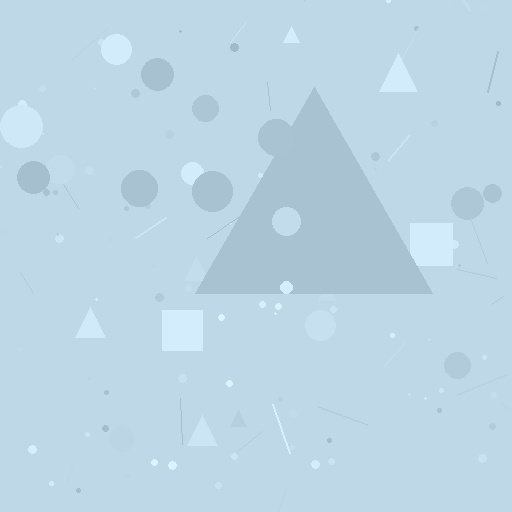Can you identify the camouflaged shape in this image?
The camouflaged shape is a triangle.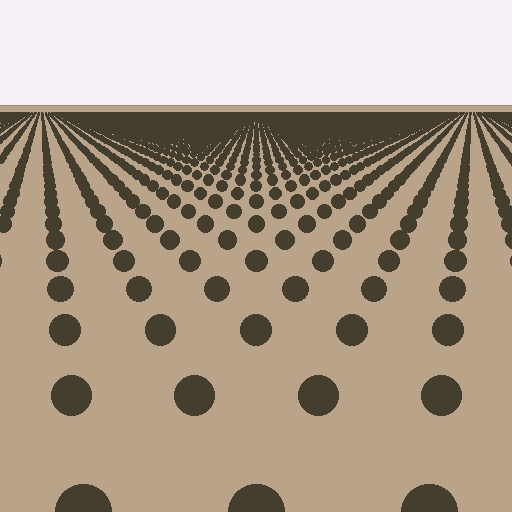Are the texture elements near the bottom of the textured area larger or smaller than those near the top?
Larger. Near the bottom, elements are closer to the viewer and appear at a bigger on-screen size.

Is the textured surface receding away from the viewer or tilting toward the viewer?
The surface is receding away from the viewer. Texture elements get smaller and denser toward the top.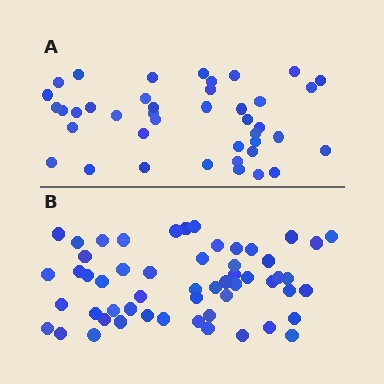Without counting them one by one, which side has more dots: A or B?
Region B (the bottom region) has more dots.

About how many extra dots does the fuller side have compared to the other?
Region B has approximately 15 more dots than region A.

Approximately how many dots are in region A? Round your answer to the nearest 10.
About 40 dots. (The exact count is 41, which rounds to 40.)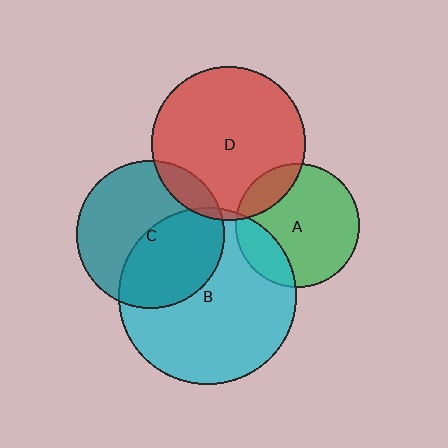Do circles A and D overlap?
Yes.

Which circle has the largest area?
Circle B (cyan).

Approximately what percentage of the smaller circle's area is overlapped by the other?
Approximately 15%.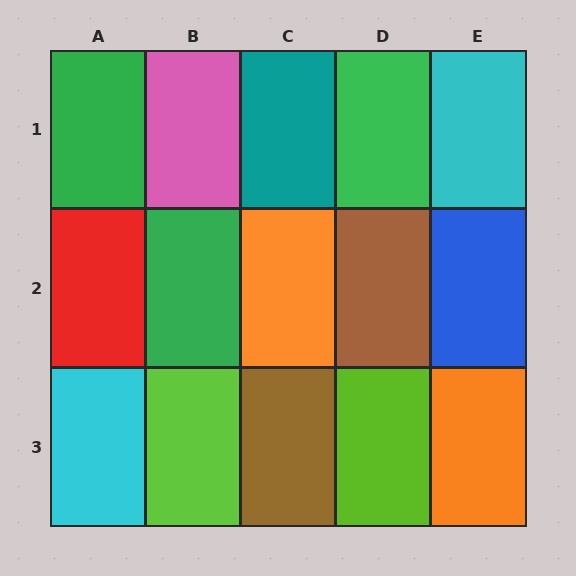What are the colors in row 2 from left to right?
Red, green, orange, brown, blue.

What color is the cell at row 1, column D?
Green.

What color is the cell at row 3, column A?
Cyan.